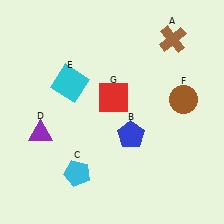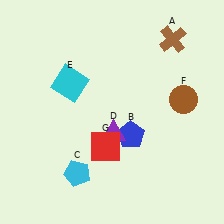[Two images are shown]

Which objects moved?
The objects that moved are: the purple triangle (D), the red square (G).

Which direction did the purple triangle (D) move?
The purple triangle (D) moved right.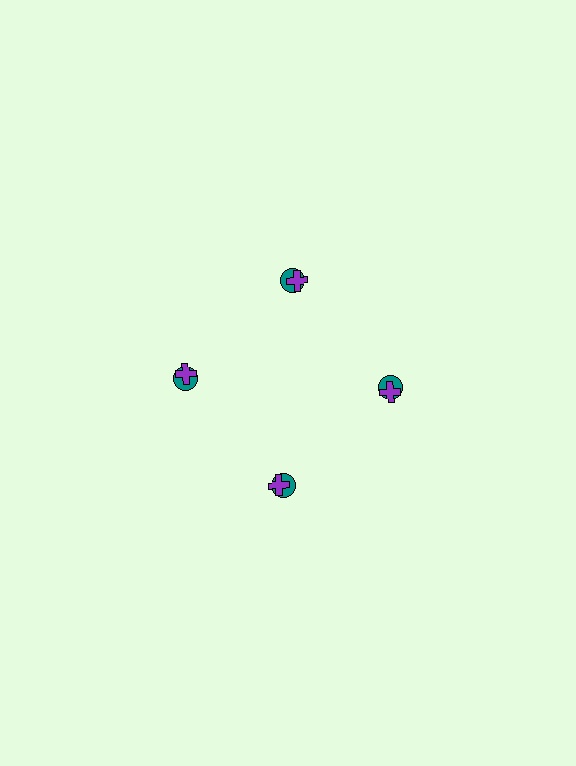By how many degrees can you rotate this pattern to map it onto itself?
The pattern maps onto itself every 90 degrees of rotation.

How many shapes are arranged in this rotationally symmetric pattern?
There are 8 shapes, arranged in 4 groups of 2.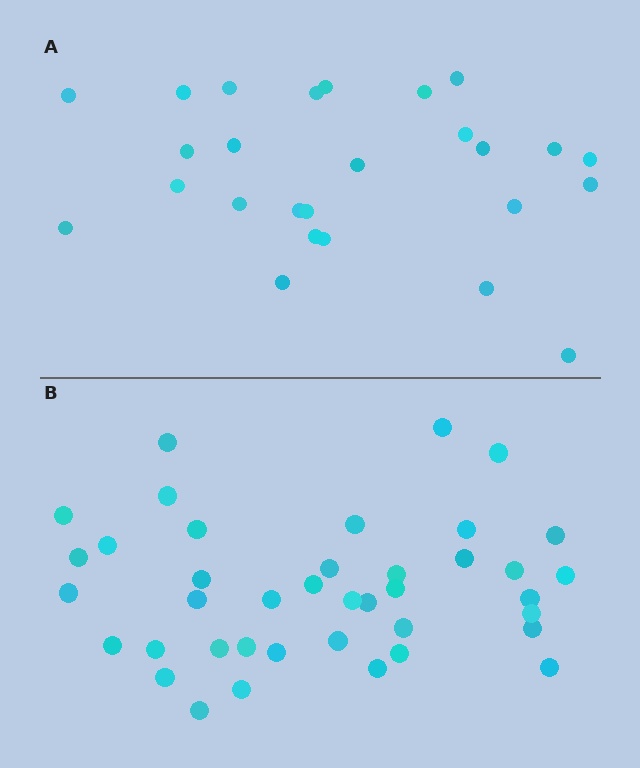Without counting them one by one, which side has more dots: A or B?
Region B (the bottom region) has more dots.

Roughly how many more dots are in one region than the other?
Region B has approximately 15 more dots than region A.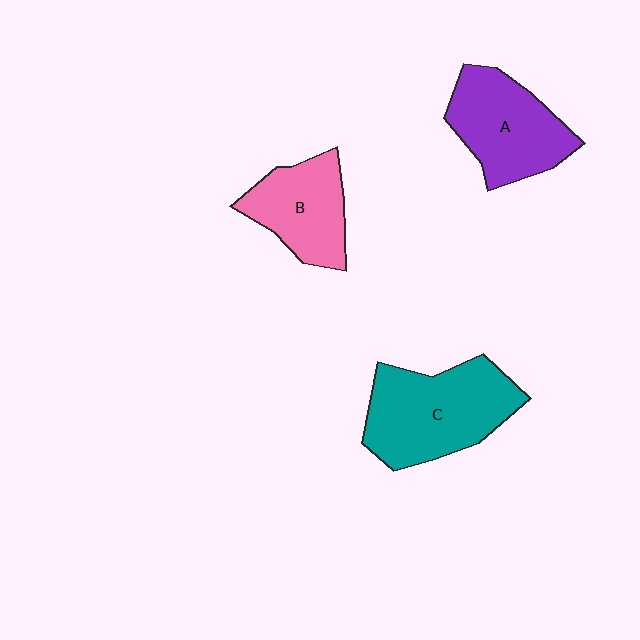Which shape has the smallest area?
Shape B (pink).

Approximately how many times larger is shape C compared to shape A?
Approximately 1.2 times.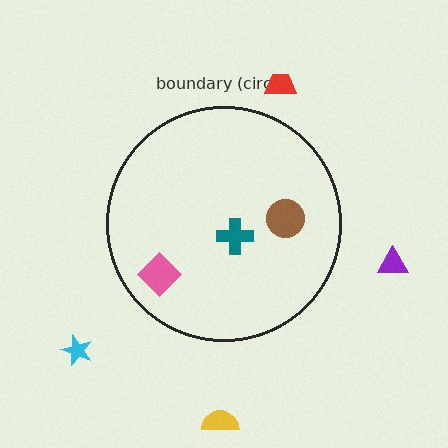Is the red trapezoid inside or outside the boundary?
Outside.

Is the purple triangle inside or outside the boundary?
Outside.